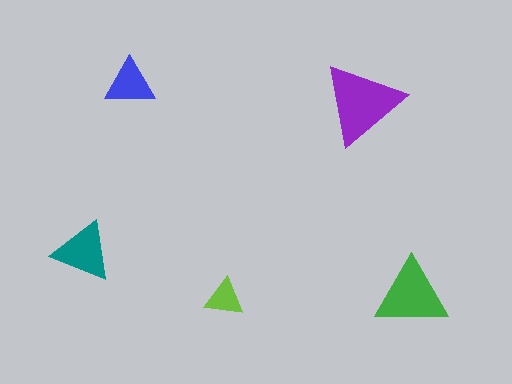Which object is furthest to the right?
The green triangle is rightmost.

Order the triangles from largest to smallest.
the purple one, the green one, the teal one, the blue one, the lime one.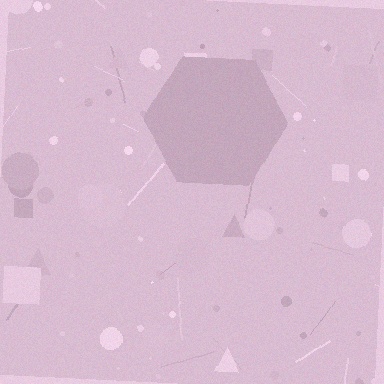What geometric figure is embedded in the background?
A hexagon is embedded in the background.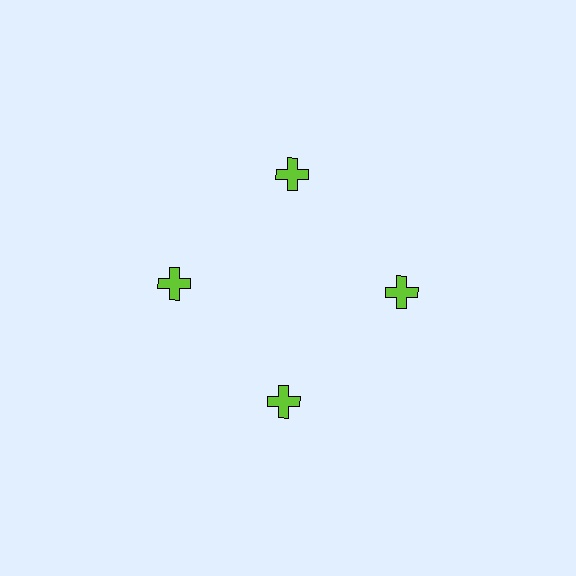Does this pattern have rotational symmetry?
Yes, this pattern has 4-fold rotational symmetry. It looks the same after rotating 90 degrees around the center.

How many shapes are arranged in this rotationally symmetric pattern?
There are 4 shapes, arranged in 4 groups of 1.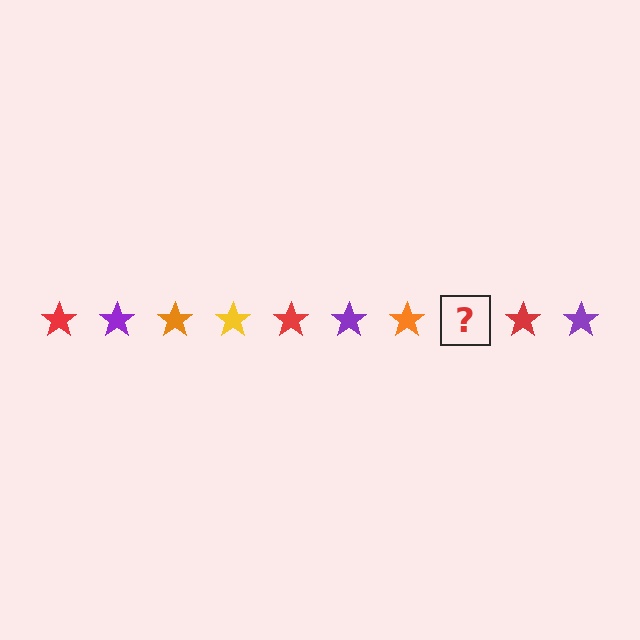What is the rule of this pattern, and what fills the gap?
The rule is that the pattern cycles through red, purple, orange, yellow stars. The gap should be filled with a yellow star.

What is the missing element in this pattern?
The missing element is a yellow star.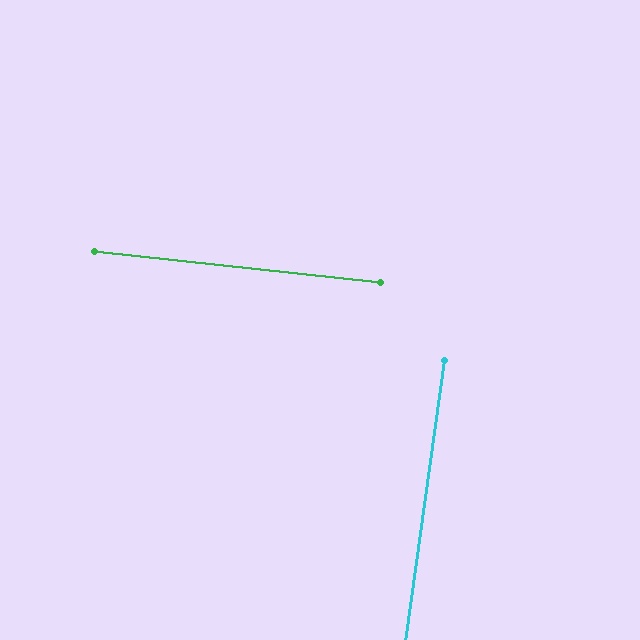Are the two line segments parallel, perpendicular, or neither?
Perpendicular — they meet at approximately 88°.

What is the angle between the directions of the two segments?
Approximately 88 degrees.